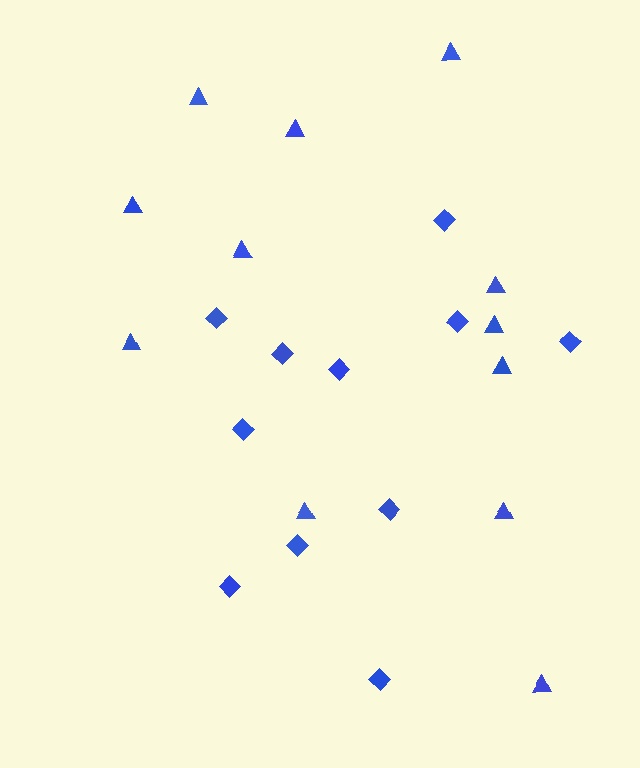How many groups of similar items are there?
There are 2 groups: one group of diamonds (11) and one group of triangles (12).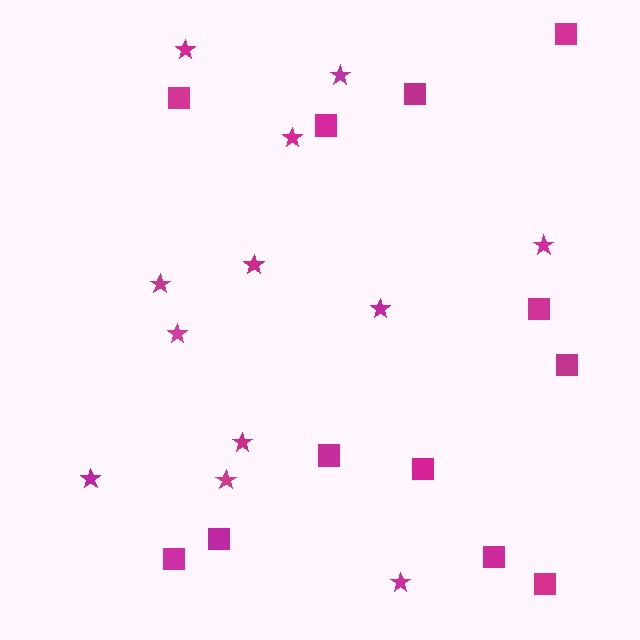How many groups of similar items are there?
There are 2 groups: one group of squares (12) and one group of stars (12).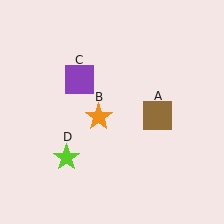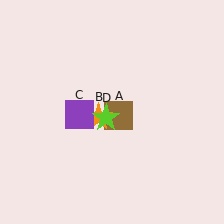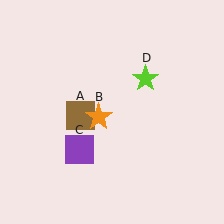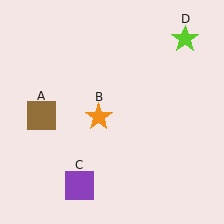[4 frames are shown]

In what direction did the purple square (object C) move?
The purple square (object C) moved down.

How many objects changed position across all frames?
3 objects changed position: brown square (object A), purple square (object C), lime star (object D).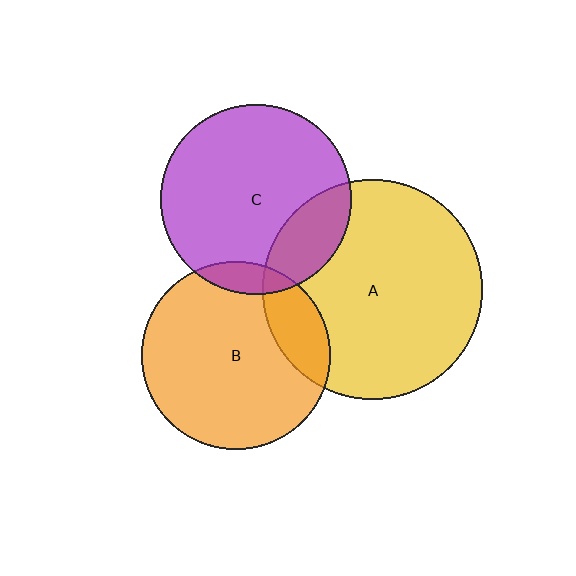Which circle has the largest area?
Circle A (yellow).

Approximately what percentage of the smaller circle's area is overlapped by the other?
Approximately 20%.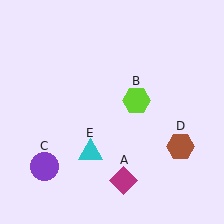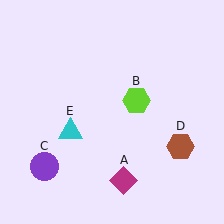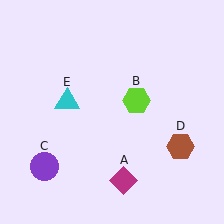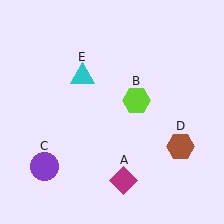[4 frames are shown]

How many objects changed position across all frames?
1 object changed position: cyan triangle (object E).